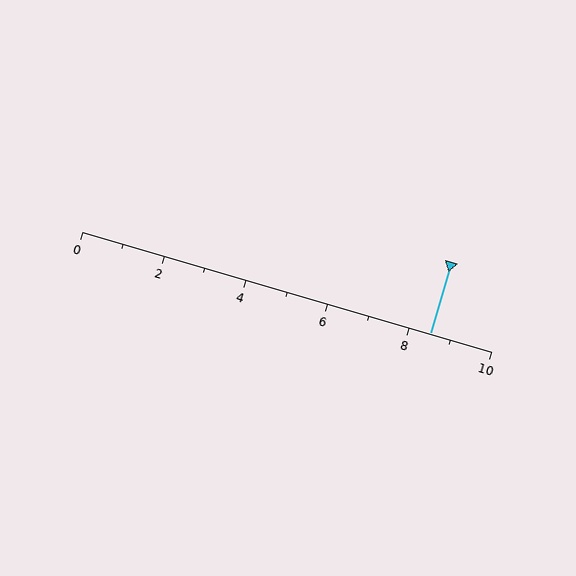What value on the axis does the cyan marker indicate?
The marker indicates approximately 8.5.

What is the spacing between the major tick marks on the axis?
The major ticks are spaced 2 apart.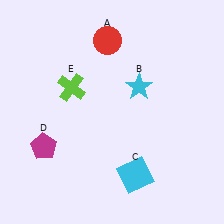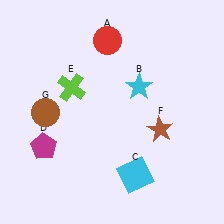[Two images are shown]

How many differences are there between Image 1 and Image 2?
There are 2 differences between the two images.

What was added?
A brown star (F), a brown circle (G) were added in Image 2.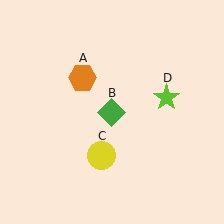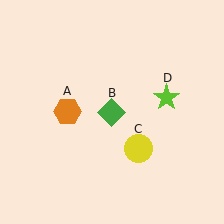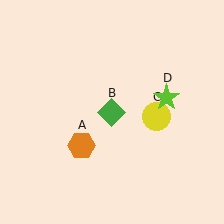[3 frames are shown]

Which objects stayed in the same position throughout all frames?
Green diamond (object B) and lime star (object D) remained stationary.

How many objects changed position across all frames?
2 objects changed position: orange hexagon (object A), yellow circle (object C).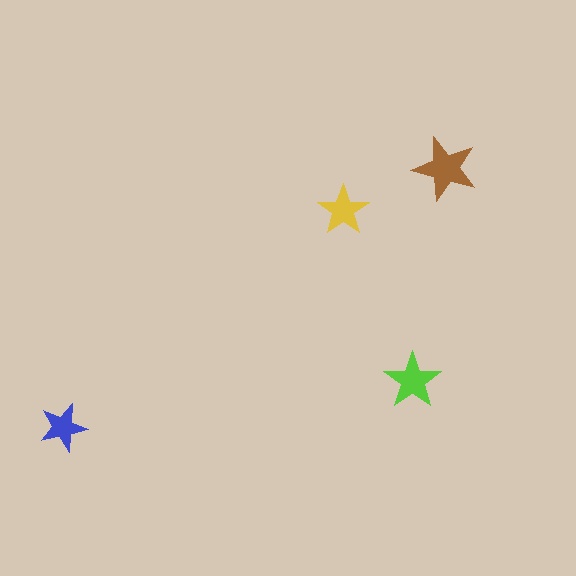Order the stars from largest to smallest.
the brown one, the lime one, the yellow one, the blue one.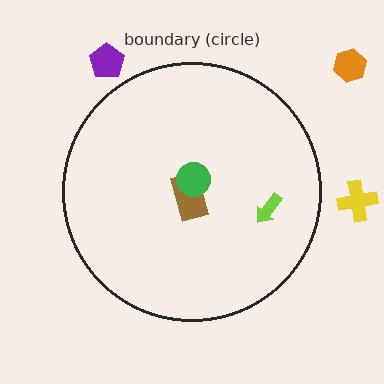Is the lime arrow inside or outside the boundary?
Inside.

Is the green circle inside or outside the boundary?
Inside.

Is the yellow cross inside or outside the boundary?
Outside.